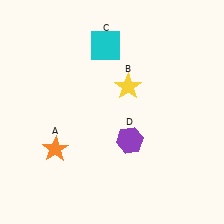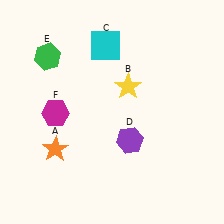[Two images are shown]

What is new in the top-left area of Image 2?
A green hexagon (E) was added in the top-left area of Image 2.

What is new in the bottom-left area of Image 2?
A magenta hexagon (F) was added in the bottom-left area of Image 2.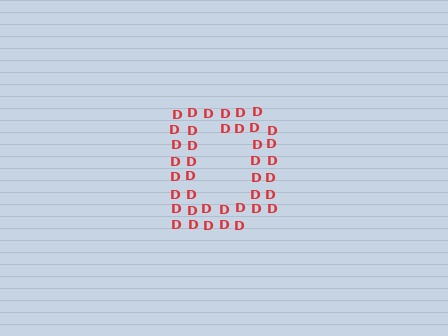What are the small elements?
The small elements are letter D's.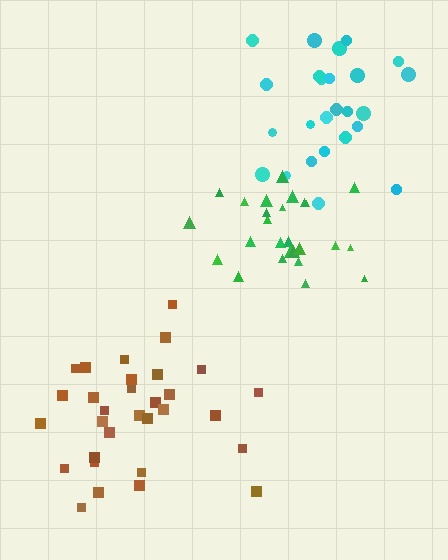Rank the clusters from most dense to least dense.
green, brown, cyan.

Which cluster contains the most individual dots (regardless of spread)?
Brown (31).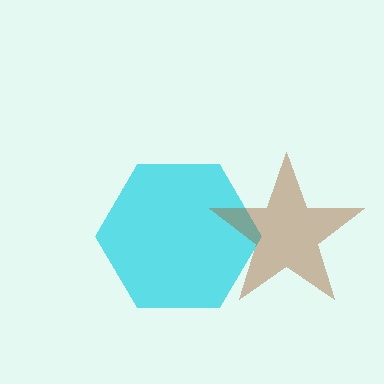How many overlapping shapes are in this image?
There are 2 overlapping shapes in the image.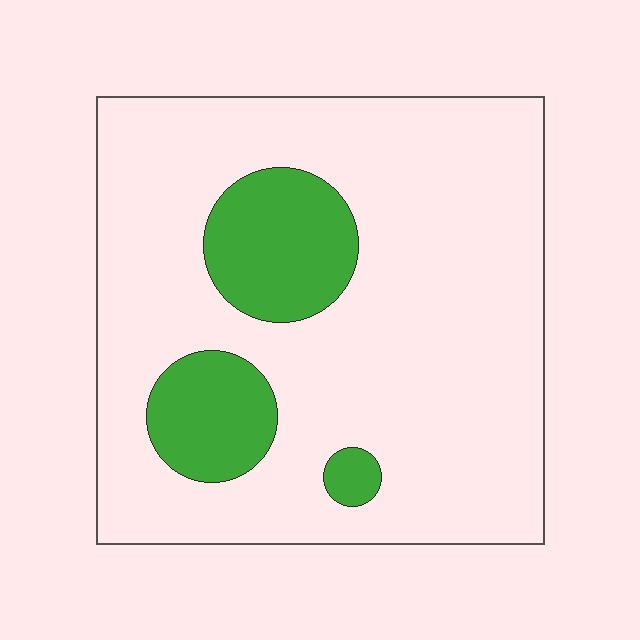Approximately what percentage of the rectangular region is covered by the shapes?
Approximately 20%.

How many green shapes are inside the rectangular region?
3.